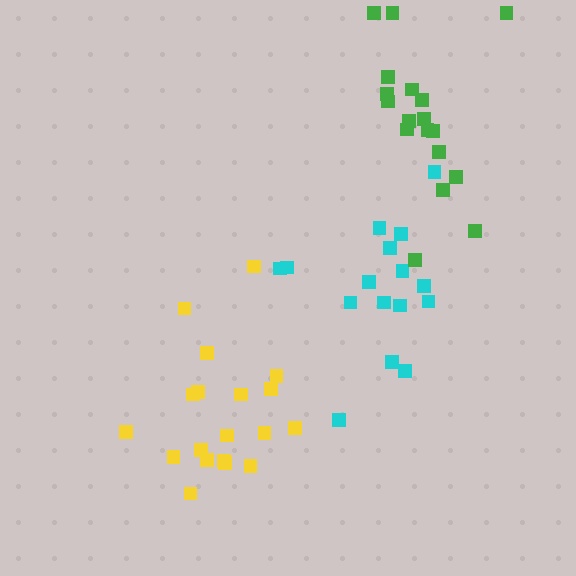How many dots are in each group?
Group 1: 16 dots, Group 2: 19 dots, Group 3: 18 dots (53 total).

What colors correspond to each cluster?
The clusters are colored: cyan, yellow, green.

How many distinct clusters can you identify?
There are 3 distinct clusters.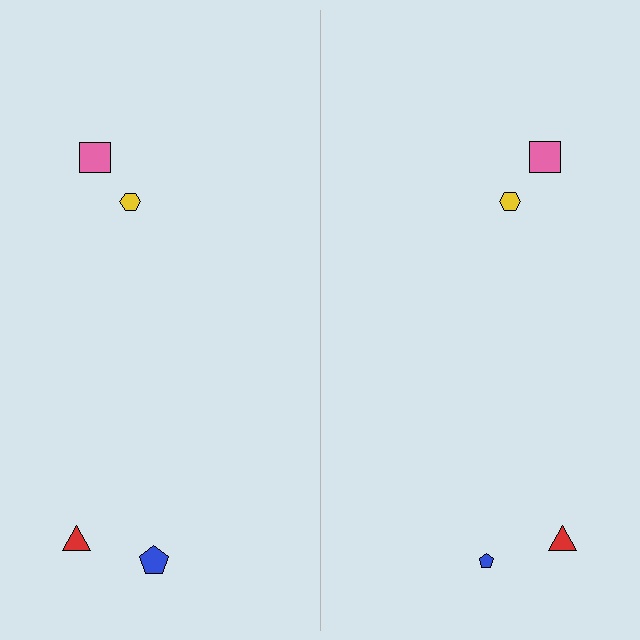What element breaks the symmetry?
The blue pentagon on the right side has a different size than its mirror counterpart.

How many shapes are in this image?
There are 8 shapes in this image.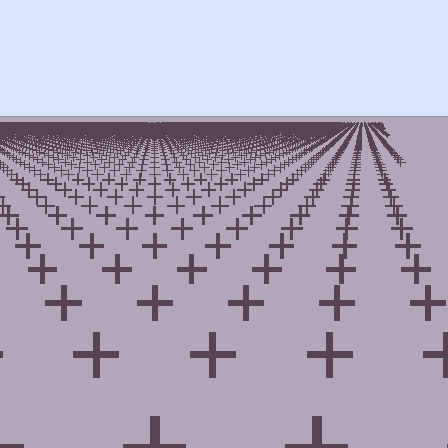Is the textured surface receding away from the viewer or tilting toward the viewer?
The surface is receding away from the viewer. Texture elements get smaller and denser toward the top.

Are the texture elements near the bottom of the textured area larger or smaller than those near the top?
Larger. Near the bottom, elements are closer to the viewer and appear at a bigger on-screen size.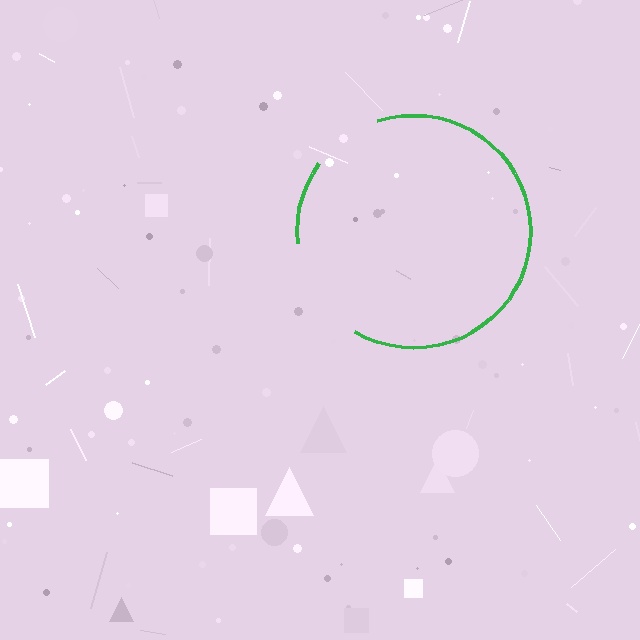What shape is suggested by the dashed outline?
The dashed outline suggests a circle.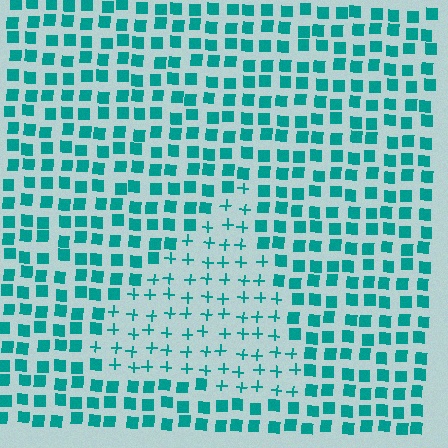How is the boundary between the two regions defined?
The boundary is defined by a change in element shape: plus signs inside vs. squares outside. All elements share the same color and spacing.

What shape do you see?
I see a triangle.